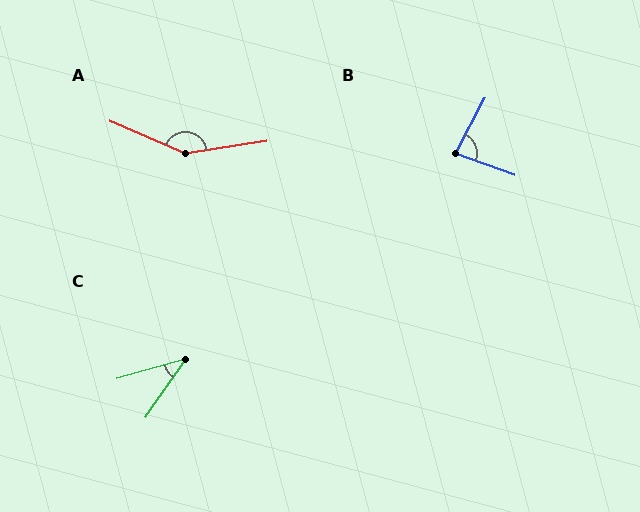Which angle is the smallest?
C, at approximately 39 degrees.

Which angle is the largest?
A, at approximately 149 degrees.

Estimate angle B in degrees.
Approximately 81 degrees.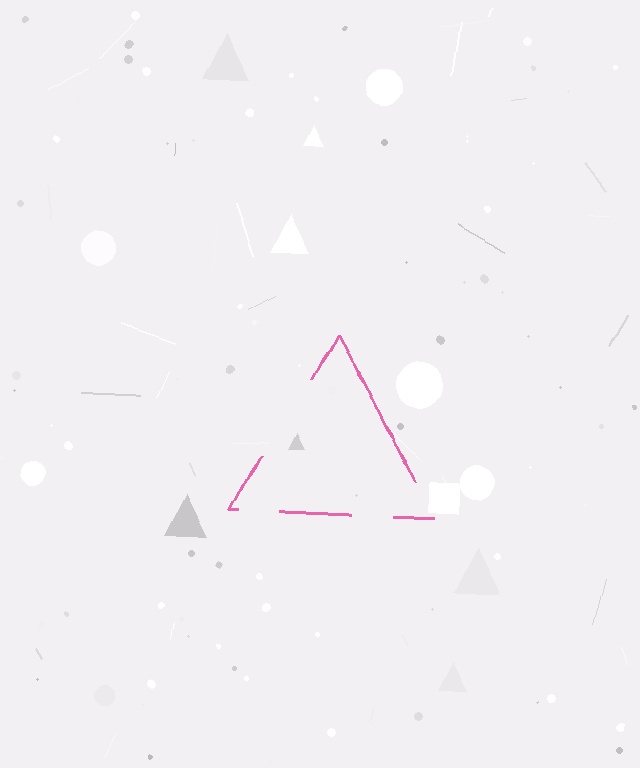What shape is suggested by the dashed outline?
The dashed outline suggests a triangle.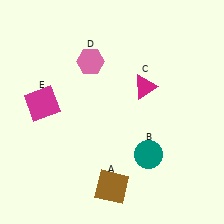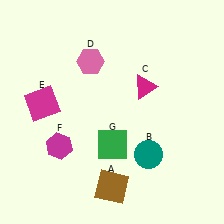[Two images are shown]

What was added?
A magenta hexagon (F), a green square (G) were added in Image 2.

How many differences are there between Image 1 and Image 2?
There are 2 differences between the two images.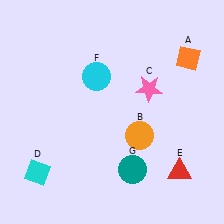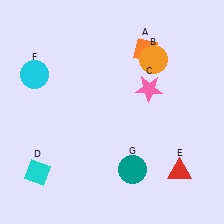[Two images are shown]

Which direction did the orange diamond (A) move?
The orange diamond (A) moved left.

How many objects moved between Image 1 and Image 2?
3 objects moved between the two images.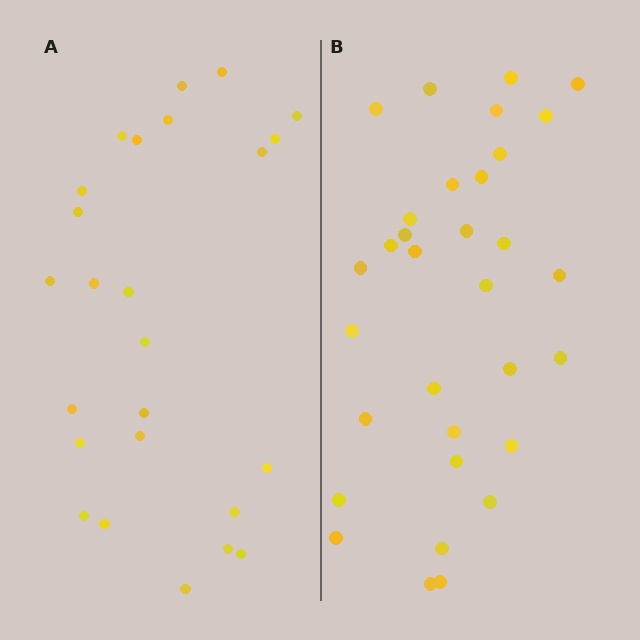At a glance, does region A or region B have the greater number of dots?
Region B (the right region) has more dots.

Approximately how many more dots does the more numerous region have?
Region B has roughly 8 or so more dots than region A.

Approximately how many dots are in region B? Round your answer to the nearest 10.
About 30 dots. (The exact count is 32, which rounds to 30.)